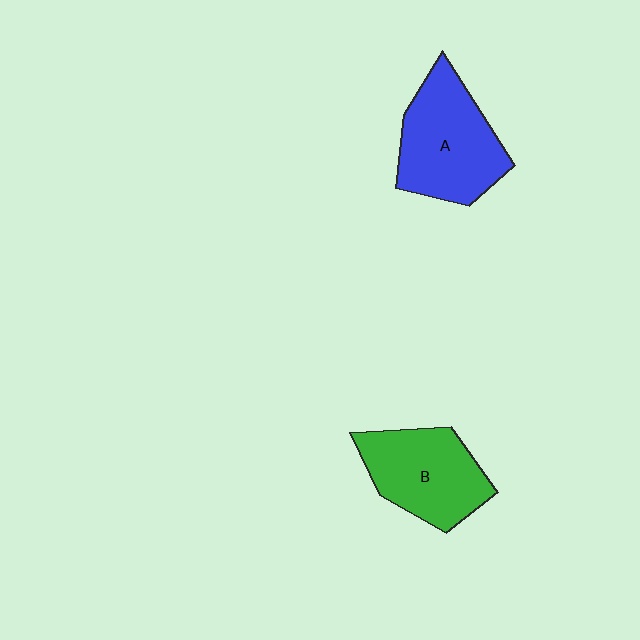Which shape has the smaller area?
Shape B (green).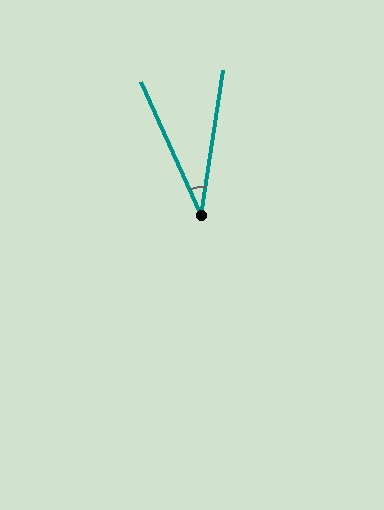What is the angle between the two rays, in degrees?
Approximately 33 degrees.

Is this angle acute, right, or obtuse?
It is acute.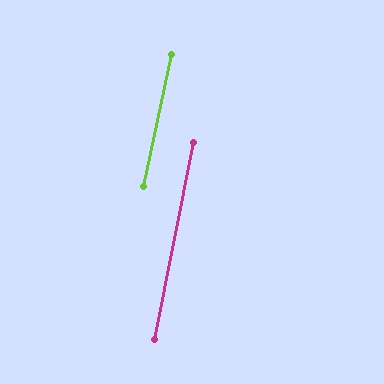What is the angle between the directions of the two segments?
Approximately 1 degree.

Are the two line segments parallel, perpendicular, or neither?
Parallel — their directions differ by only 0.9°.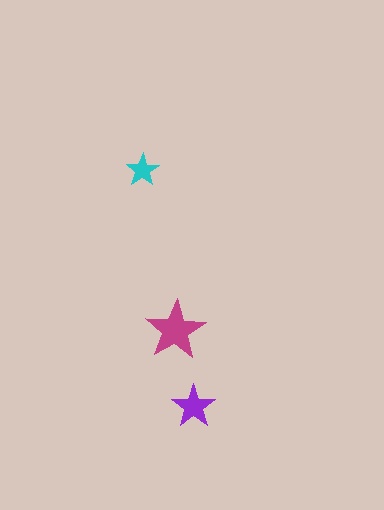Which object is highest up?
The cyan star is topmost.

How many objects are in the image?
There are 3 objects in the image.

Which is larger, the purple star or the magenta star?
The magenta one.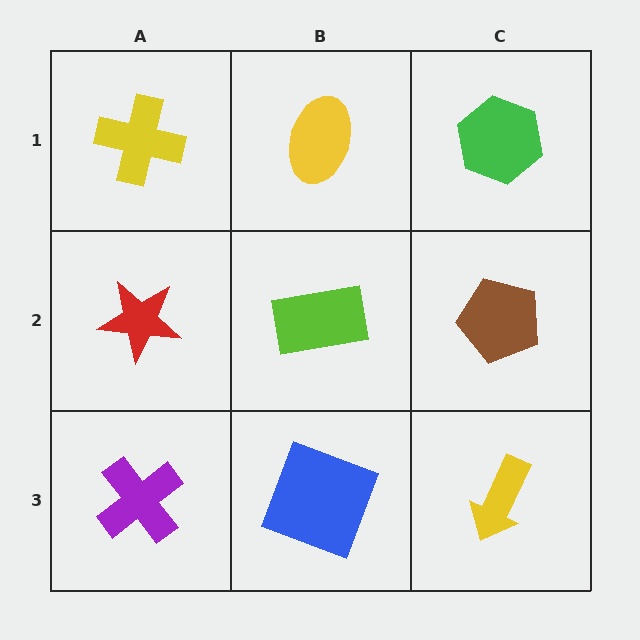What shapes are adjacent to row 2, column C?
A green hexagon (row 1, column C), a yellow arrow (row 3, column C), a lime rectangle (row 2, column B).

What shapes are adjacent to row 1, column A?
A red star (row 2, column A), a yellow ellipse (row 1, column B).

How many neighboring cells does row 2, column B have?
4.